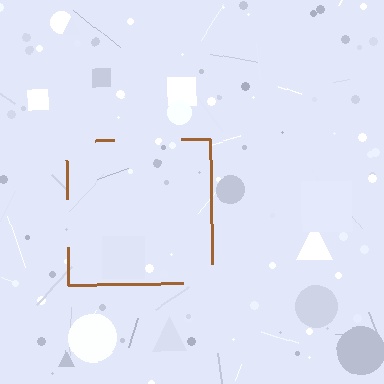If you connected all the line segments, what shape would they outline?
They would outline a square.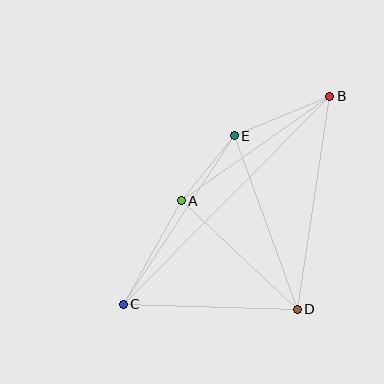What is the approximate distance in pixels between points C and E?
The distance between C and E is approximately 202 pixels.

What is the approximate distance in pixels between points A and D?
The distance between A and D is approximately 159 pixels.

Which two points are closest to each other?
Points A and E are closest to each other.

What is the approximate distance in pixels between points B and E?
The distance between B and E is approximately 103 pixels.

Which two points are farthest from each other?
Points B and C are farthest from each other.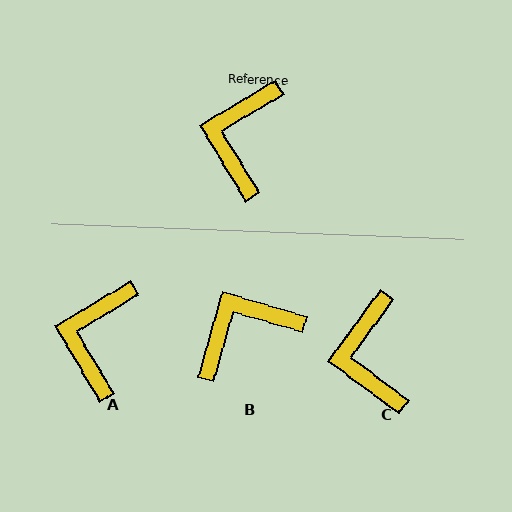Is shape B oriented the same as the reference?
No, it is off by about 47 degrees.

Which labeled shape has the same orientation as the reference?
A.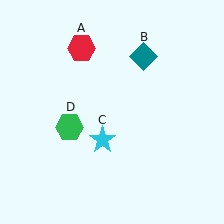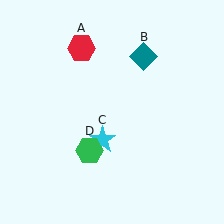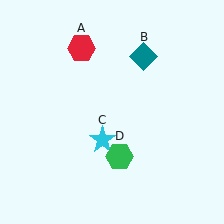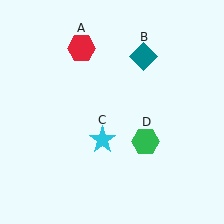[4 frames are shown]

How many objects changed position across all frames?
1 object changed position: green hexagon (object D).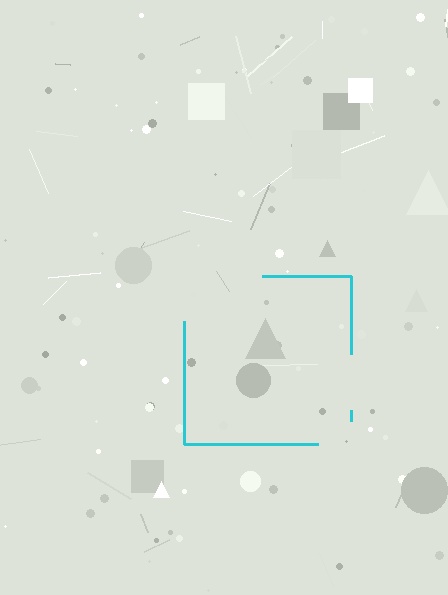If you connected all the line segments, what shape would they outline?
They would outline a square.